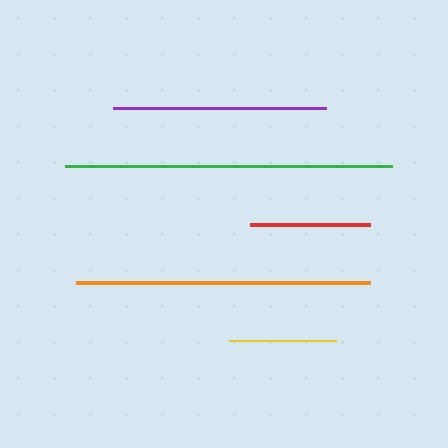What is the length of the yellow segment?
The yellow segment is approximately 106 pixels long.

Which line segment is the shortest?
The yellow line is the shortest at approximately 106 pixels.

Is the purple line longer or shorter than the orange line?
The orange line is longer than the purple line.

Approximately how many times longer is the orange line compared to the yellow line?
The orange line is approximately 2.8 times the length of the yellow line.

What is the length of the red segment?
The red segment is approximately 120 pixels long.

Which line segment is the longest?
The green line is the longest at approximately 327 pixels.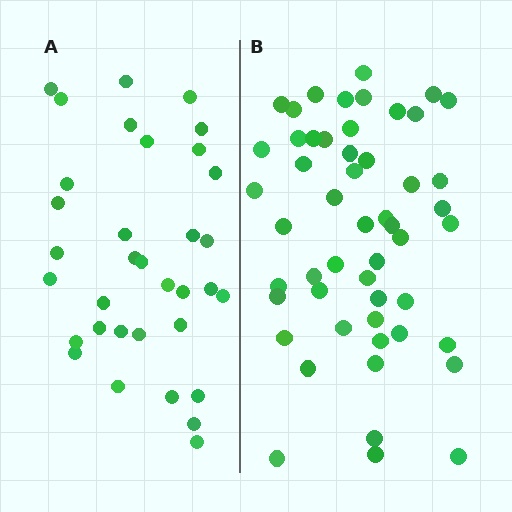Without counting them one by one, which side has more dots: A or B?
Region B (the right region) has more dots.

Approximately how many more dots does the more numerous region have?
Region B has approximately 20 more dots than region A.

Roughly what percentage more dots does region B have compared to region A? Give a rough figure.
About 55% more.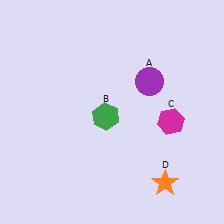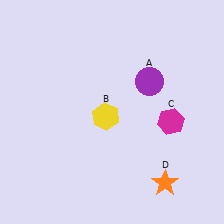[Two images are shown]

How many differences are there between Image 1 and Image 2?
There is 1 difference between the two images.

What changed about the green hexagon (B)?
In Image 1, B is green. In Image 2, it changed to yellow.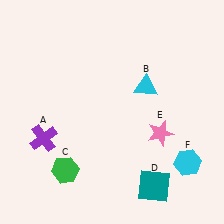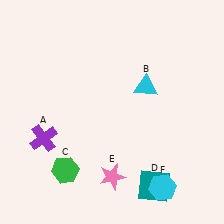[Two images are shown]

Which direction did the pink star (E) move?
The pink star (E) moved left.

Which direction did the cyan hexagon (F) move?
The cyan hexagon (F) moved left.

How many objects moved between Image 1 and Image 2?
2 objects moved between the two images.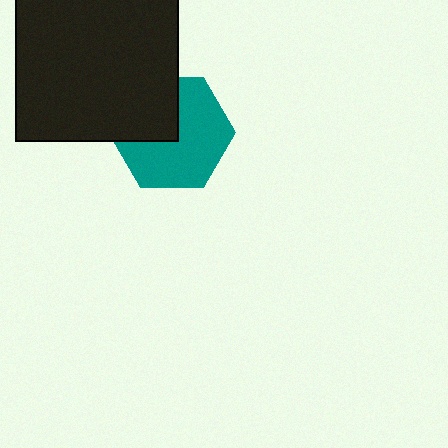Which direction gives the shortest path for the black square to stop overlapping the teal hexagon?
Moving toward the upper-left gives the shortest separation.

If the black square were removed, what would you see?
You would see the complete teal hexagon.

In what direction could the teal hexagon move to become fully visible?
The teal hexagon could move toward the lower-right. That would shift it out from behind the black square entirely.